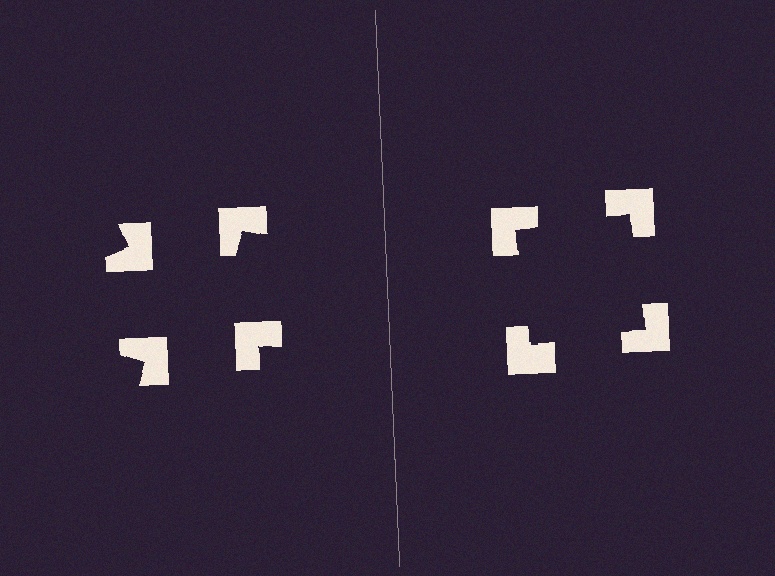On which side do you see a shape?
An illusory square appears on the right side. On the left side the wedge cuts are rotated, so no coherent shape forms.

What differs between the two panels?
The notched squares are positioned identically on both sides; only the wedge orientations differ. On the right they align to a square; on the left they are misaligned.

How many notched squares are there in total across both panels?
8 — 4 on each side.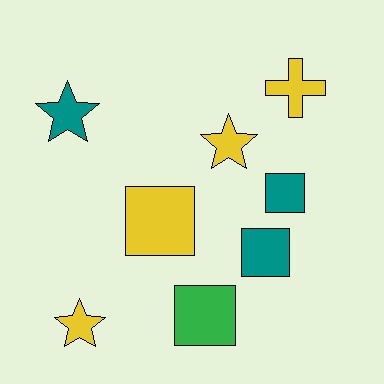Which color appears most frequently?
Yellow, with 4 objects.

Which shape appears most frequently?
Square, with 4 objects.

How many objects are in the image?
There are 8 objects.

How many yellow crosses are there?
There is 1 yellow cross.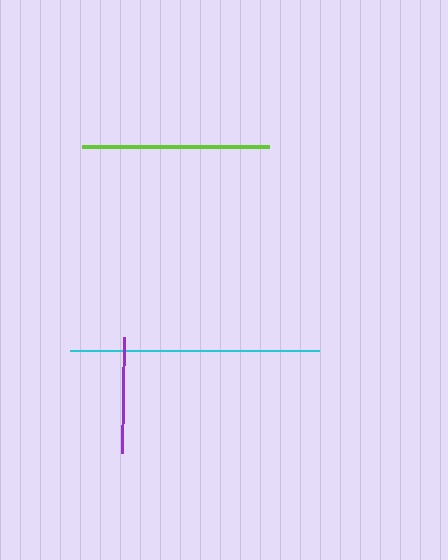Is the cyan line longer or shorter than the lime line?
The cyan line is longer than the lime line.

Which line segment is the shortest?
The purple line is the shortest at approximately 115 pixels.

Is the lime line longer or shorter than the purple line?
The lime line is longer than the purple line.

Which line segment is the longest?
The cyan line is the longest at approximately 249 pixels.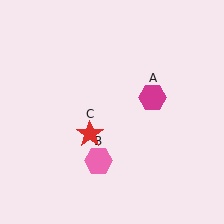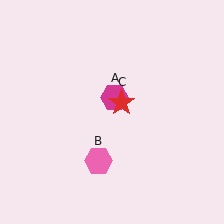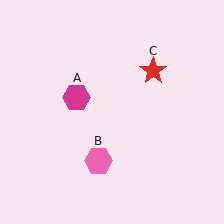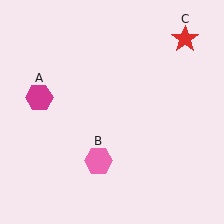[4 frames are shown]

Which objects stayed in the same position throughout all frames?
Pink hexagon (object B) remained stationary.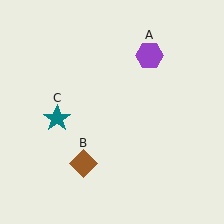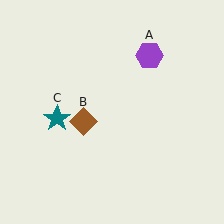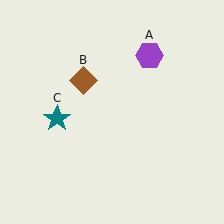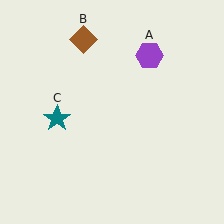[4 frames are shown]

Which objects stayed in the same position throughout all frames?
Purple hexagon (object A) and teal star (object C) remained stationary.